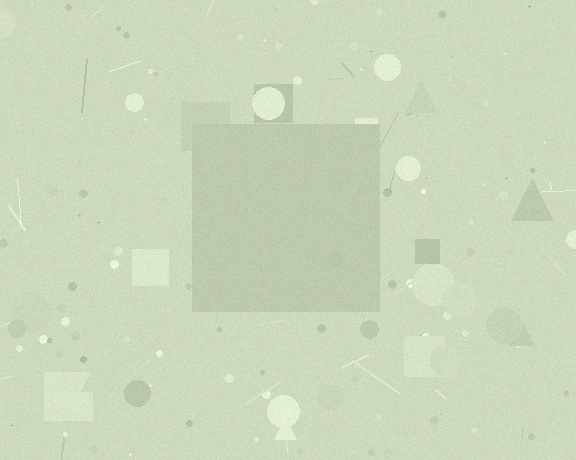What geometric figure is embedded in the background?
A square is embedded in the background.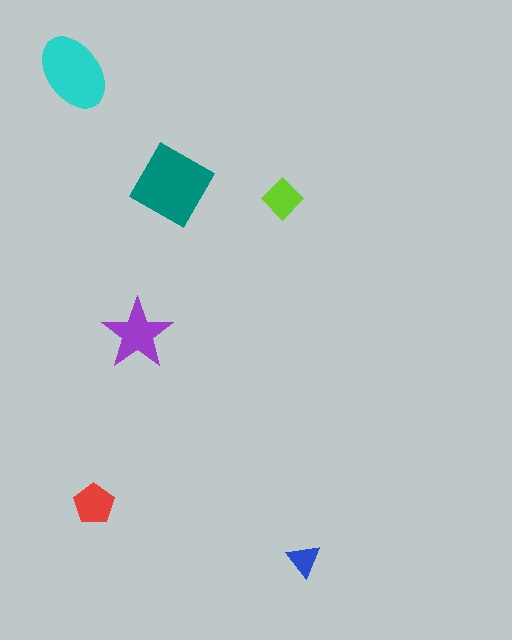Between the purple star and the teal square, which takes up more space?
The teal square.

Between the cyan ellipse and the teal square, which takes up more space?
The teal square.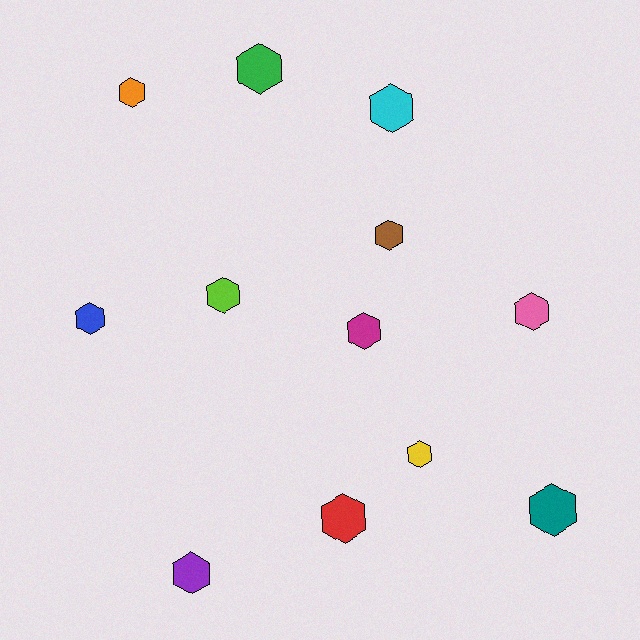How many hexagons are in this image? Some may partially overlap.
There are 12 hexagons.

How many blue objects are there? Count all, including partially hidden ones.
There is 1 blue object.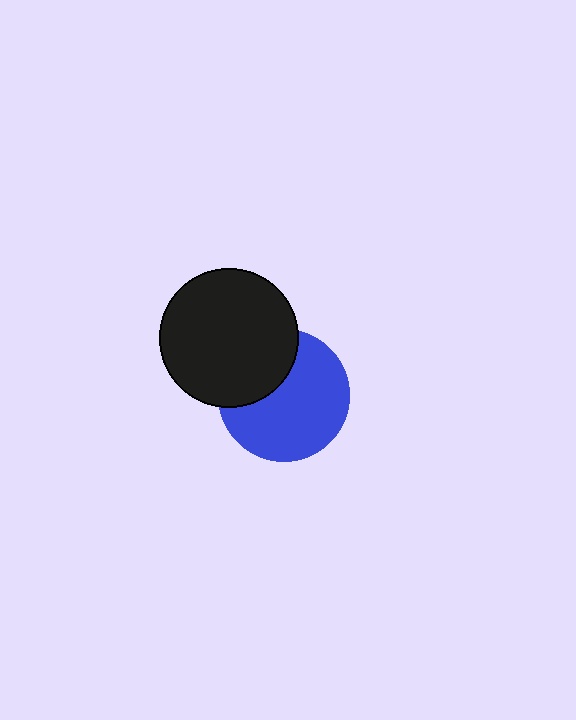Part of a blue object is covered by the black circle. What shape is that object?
It is a circle.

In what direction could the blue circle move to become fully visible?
The blue circle could move toward the lower-right. That would shift it out from behind the black circle entirely.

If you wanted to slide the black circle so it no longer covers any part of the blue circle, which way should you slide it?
Slide it toward the upper-left — that is the most direct way to separate the two shapes.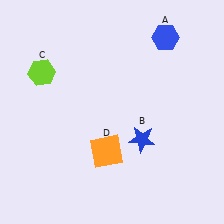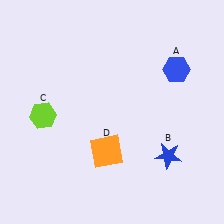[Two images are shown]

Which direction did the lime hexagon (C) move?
The lime hexagon (C) moved down.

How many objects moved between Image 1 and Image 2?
3 objects moved between the two images.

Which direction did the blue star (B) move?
The blue star (B) moved right.